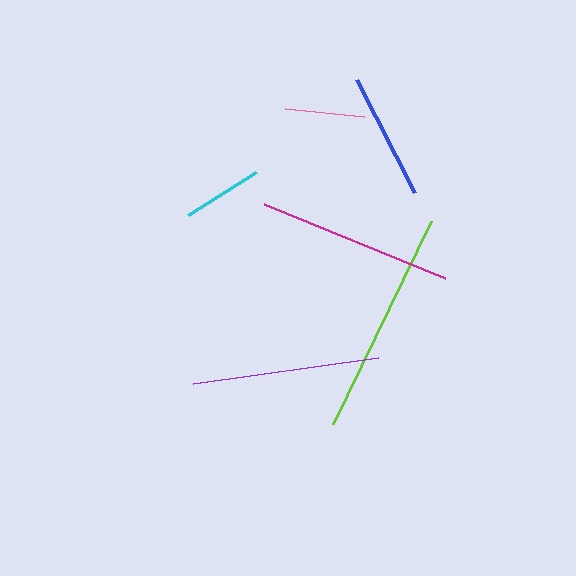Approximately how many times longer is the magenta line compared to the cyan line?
The magenta line is approximately 2.4 times the length of the cyan line.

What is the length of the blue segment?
The blue segment is approximately 127 pixels long.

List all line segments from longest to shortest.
From longest to shortest: lime, magenta, purple, blue, cyan, pink.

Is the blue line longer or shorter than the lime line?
The lime line is longer than the blue line.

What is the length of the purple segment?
The purple segment is approximately 187 pixels long.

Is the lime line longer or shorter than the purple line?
The lime line is longer than the purple line.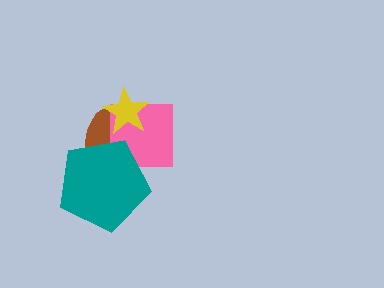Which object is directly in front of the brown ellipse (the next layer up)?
The pink square is directly in front of the brown ellipse.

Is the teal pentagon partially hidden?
No, no other shape covers it.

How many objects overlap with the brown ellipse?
3 objects overlap with the brown ellipse.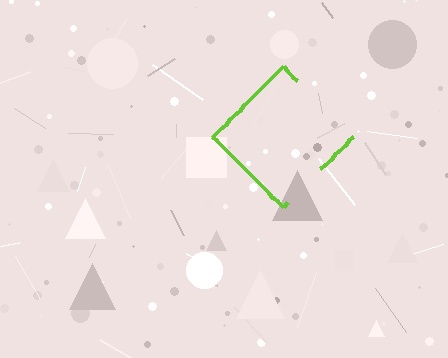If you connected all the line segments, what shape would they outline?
They would outline a diamond.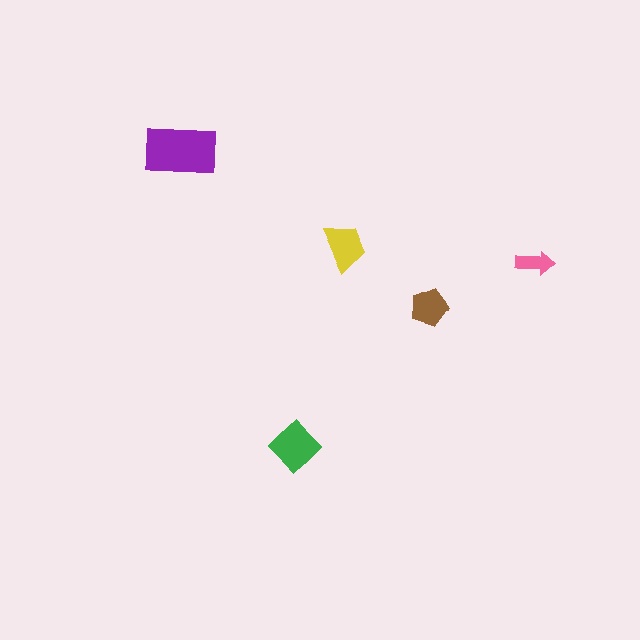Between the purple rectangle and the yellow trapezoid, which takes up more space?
The purple rectangle.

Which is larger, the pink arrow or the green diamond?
The green diamond.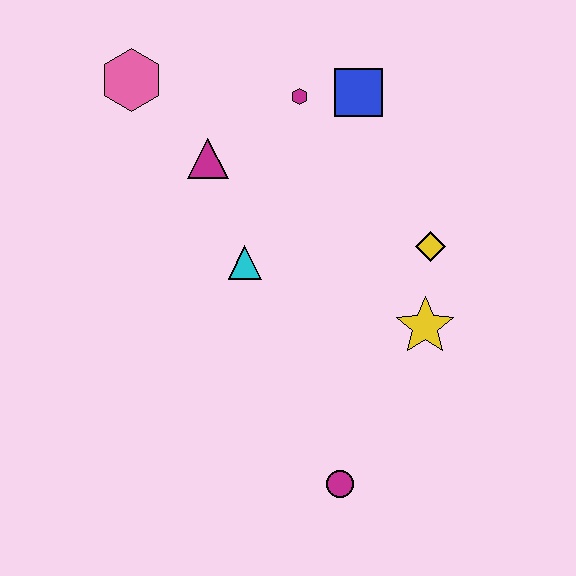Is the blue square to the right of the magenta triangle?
Yes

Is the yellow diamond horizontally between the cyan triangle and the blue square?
No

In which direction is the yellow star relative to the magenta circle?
The yellow star is above the magenta circle.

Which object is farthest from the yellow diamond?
The pink hexagon is farthest from the yellow diamond.